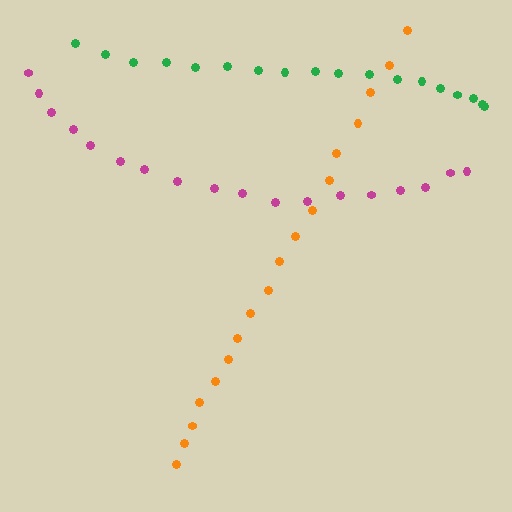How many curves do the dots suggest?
There are 3 distinct paths.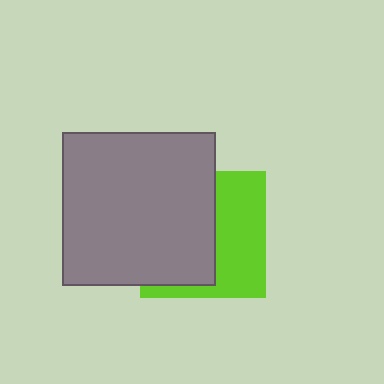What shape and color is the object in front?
The object in front is a gray square.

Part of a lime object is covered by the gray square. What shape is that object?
It is a square.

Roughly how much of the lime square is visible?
About half of it is visible (roughly 45%).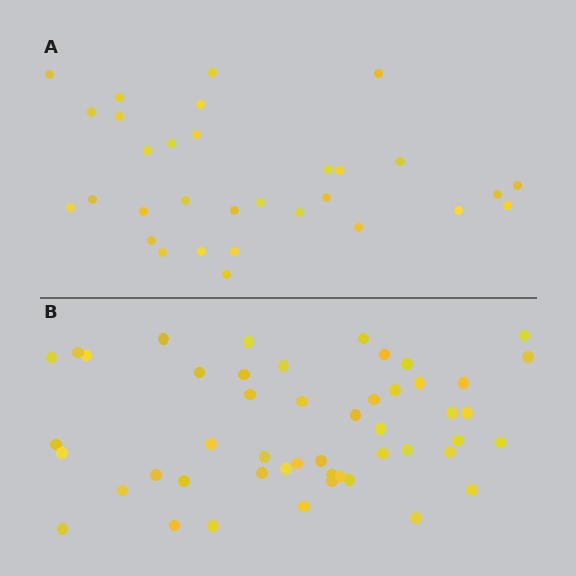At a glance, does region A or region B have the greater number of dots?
Region B (the bottom region) has more dots.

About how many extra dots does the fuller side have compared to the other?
Region B has approximately 20 more dots than region A.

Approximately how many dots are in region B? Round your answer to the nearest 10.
About 50 dots. (The exact count is 49, which rounds to 50.)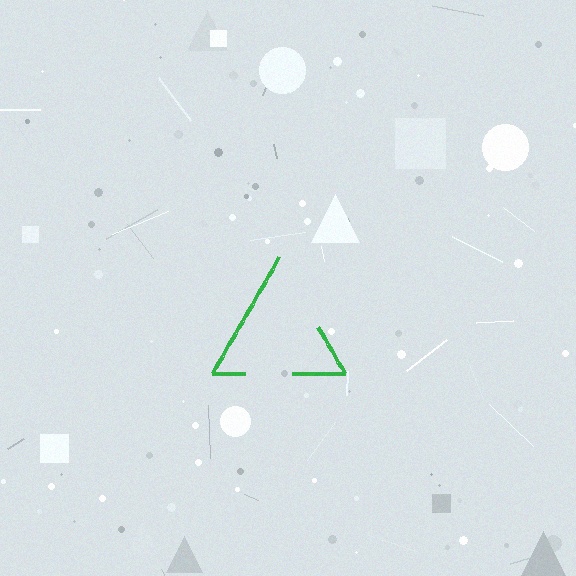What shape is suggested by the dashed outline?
The dashed outline suggests a triangle.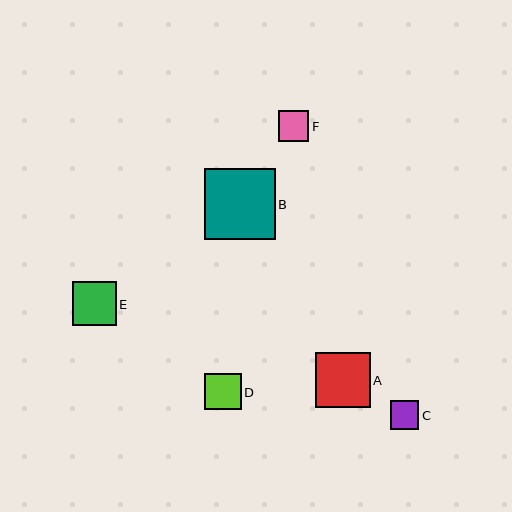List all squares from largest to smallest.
From largest to smallest: B, A, E, D, F, C.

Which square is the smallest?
Square C is the smallest with a size of approximately 29 pixels.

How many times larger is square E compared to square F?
Square E is approximately 1.5 times the size of square F.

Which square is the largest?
Square B is the largest with a size of approximately 70 pixels.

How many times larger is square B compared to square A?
Square B is approximately 1.3 times the size of square A.